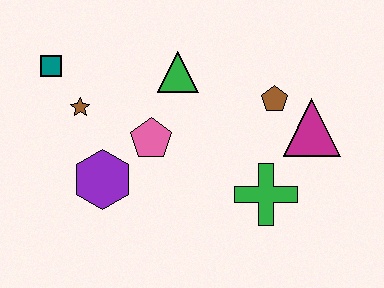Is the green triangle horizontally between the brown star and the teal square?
No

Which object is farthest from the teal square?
The magenta triangle is farthest from the teal square.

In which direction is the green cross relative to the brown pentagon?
The green cross is below the brown pentagon.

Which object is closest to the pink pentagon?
The purple hexagon is closest to the pink pentagon.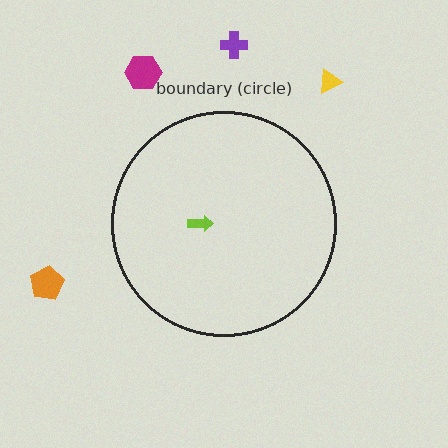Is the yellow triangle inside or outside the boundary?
Outside.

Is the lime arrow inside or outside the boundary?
Inside.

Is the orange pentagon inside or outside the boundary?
Outside.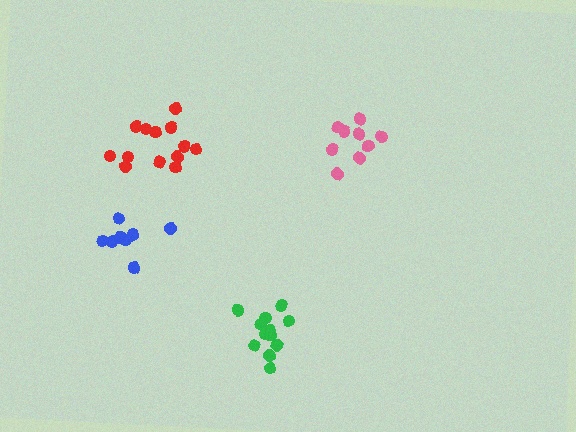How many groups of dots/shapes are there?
There are 4 groups.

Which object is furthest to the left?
The red cluster is leftmost.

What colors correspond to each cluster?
The clusters are colored: green, red, blue, pink.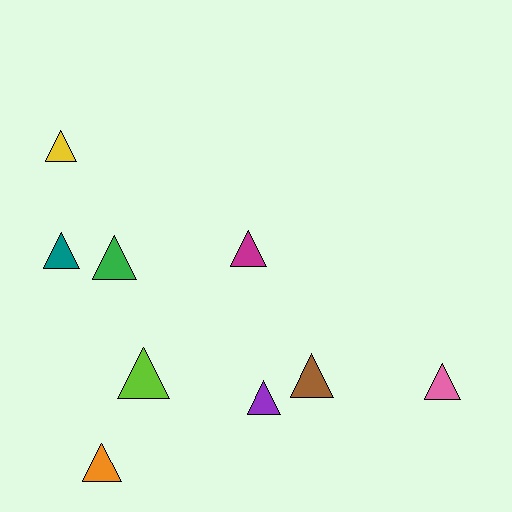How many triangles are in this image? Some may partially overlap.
There are 9 triangles.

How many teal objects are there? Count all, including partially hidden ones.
There is 1 teal object.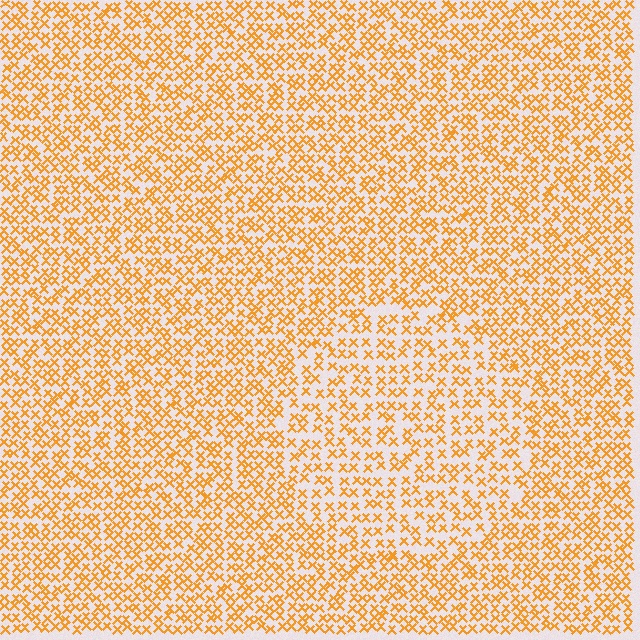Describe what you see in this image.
The image contains small orange elements arranged at two different densities. A circle-shaped region is visible where the elements are less densely packed than the surrounding area.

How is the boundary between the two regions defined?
The boundary is defined by a change in element density (approximately 1.5x ratio). All elements are the same color, size, and shape.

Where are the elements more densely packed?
The elements are more densely packed outside the circle boundary.